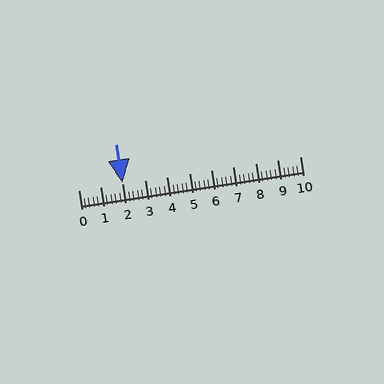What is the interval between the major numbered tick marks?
The major tick marks are spaced 1 units apart.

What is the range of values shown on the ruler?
The ruler shows values from 0 to 10.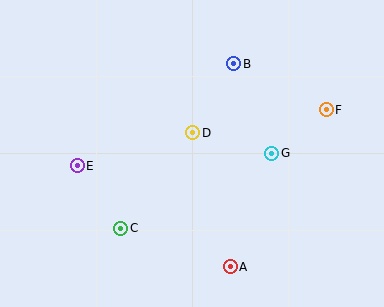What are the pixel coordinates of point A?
Point A is at (230, 267).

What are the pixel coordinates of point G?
Point G is at (272, 153).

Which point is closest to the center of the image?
Point D at (193, 133) is closest to the center.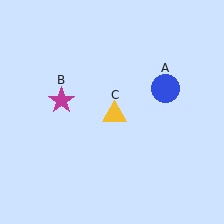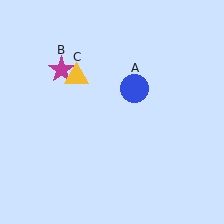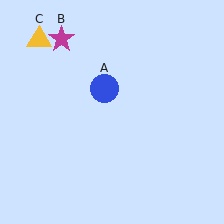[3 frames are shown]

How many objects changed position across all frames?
3 objects changed position: blue circle (object A), magenta star (object B), yellow triangle (object C).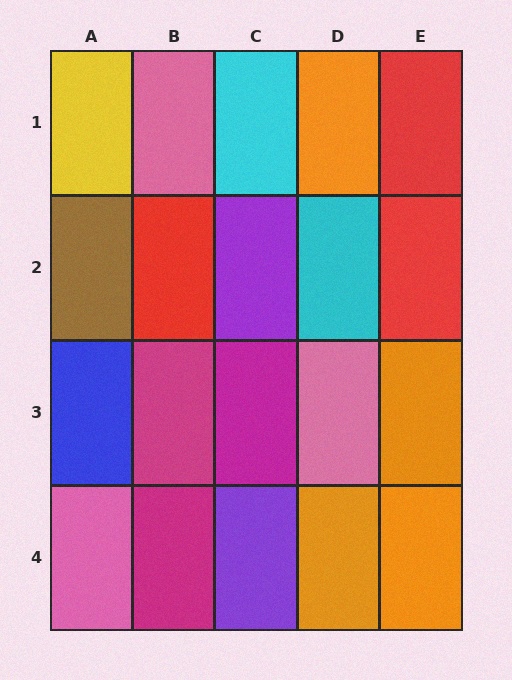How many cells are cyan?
2 cells are cyan.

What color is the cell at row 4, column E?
Orange.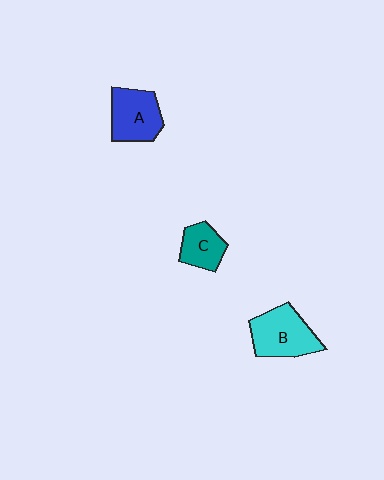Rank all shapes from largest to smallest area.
From largest to smallest: B (cyan), A (blue), C (teal).